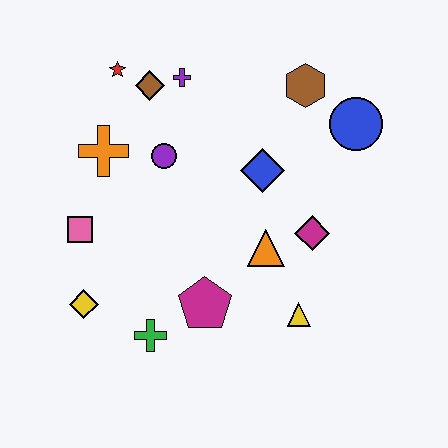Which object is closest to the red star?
The brown diamond is closest to the red star.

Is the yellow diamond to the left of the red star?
Yes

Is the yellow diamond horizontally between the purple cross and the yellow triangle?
No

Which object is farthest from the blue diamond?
The yellow diamond is farthest from the blue diamond.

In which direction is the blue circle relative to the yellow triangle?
The blue circle is above the yellow triangle.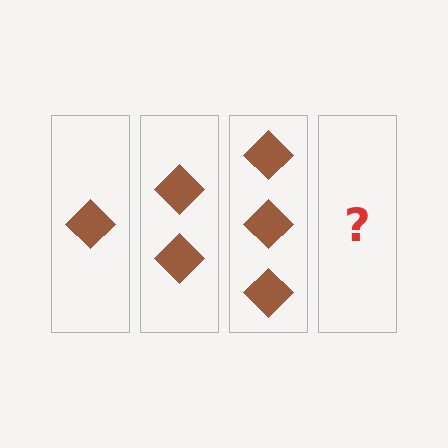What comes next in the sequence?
The next element should be 4 diamonds.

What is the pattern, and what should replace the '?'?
The pattern is that each step adds one more diamond. The '?' should be 4 diamonds.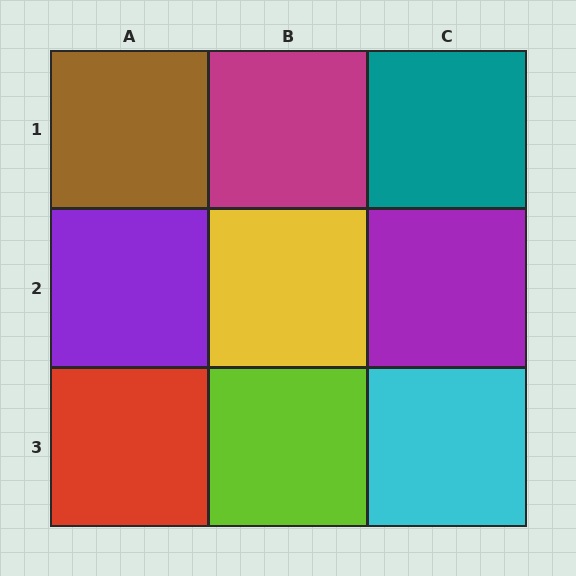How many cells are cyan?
1 cell is cyan.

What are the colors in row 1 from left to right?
Brown, magenta, teal.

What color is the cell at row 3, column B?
Lime.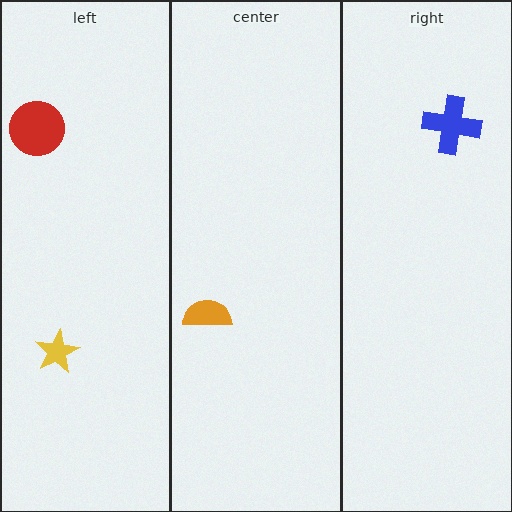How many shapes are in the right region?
1.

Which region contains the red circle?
The left region.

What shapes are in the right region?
The blue cross.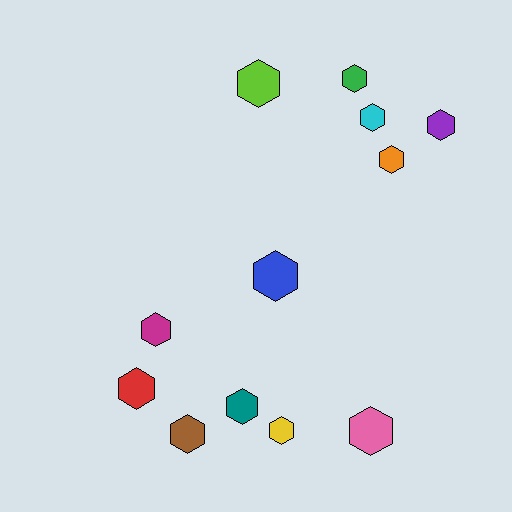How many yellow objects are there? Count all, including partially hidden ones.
There is 1 yellow object.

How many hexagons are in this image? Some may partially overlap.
There are 12 hexagons.